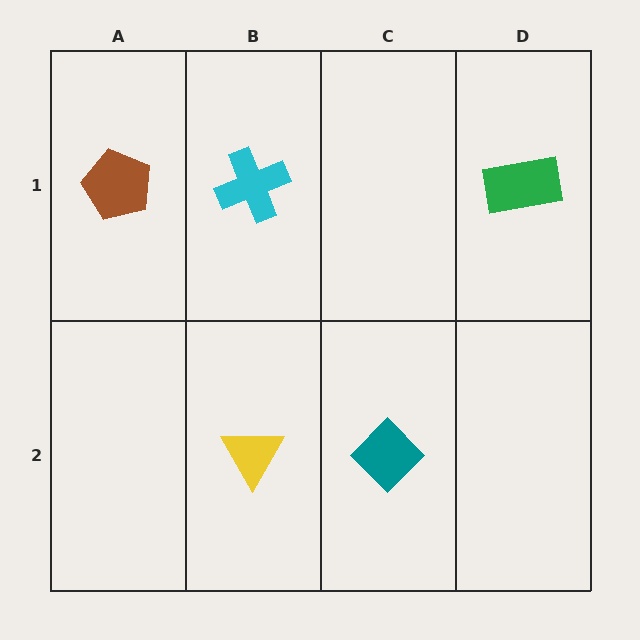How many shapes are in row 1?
3 shapes.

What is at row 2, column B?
A yellow triangle.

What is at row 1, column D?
A green rectangle.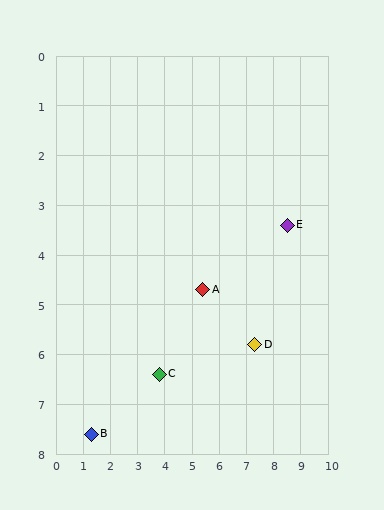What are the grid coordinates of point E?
Point E is at approximately (8.5, 3.4).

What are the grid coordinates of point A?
Point A is at approximately (5.4, 4.7).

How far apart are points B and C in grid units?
Points B and C are about 2.8 grid units apart.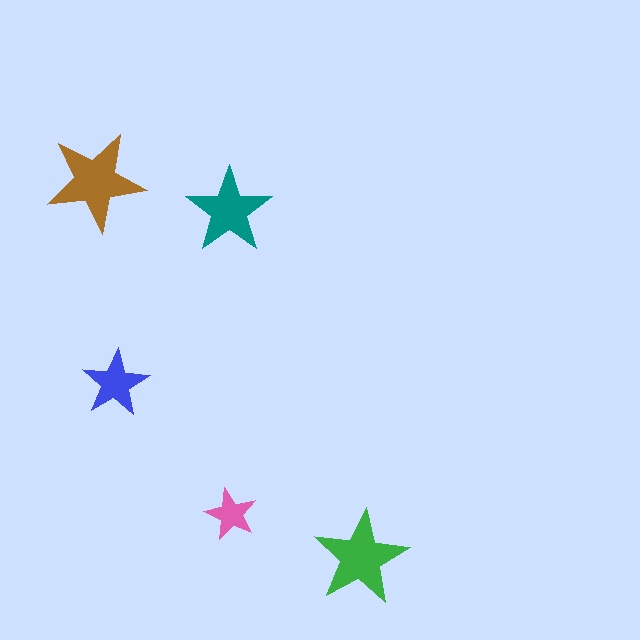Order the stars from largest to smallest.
the brown one, the green one, the teal one, the blue one, the pink one.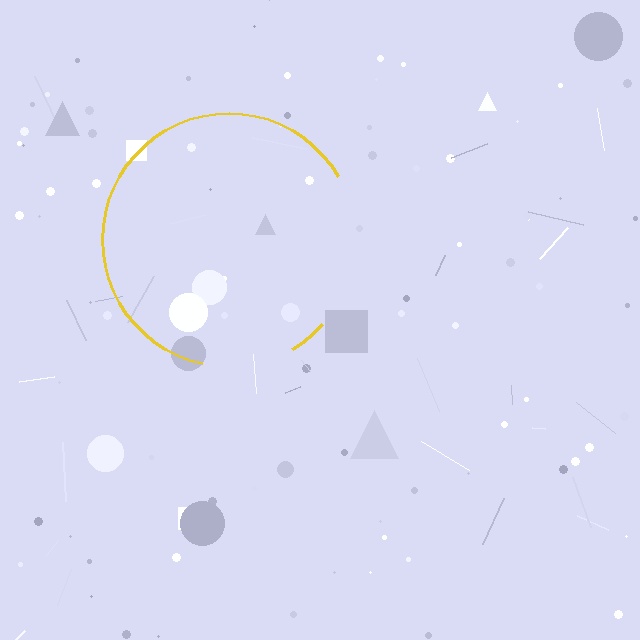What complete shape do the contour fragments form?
The contour fragments form a circle.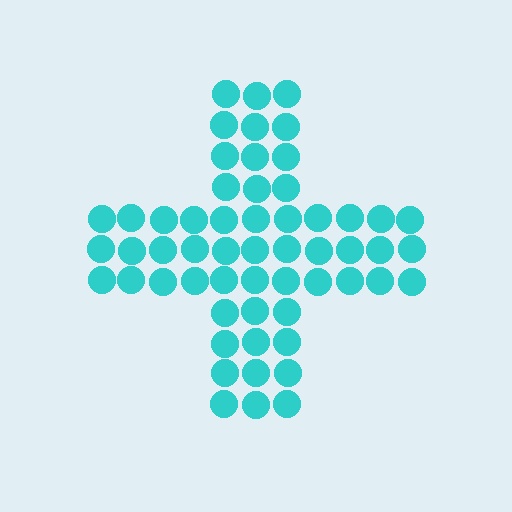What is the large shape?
The large shape is a cross.